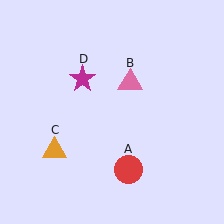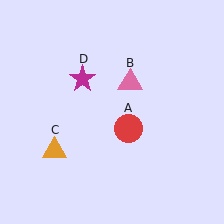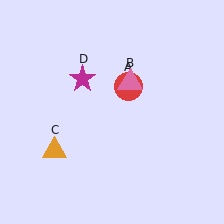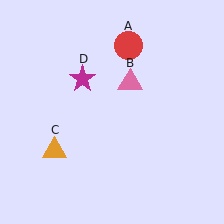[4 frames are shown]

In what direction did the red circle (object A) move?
The red circle (object A) moved up.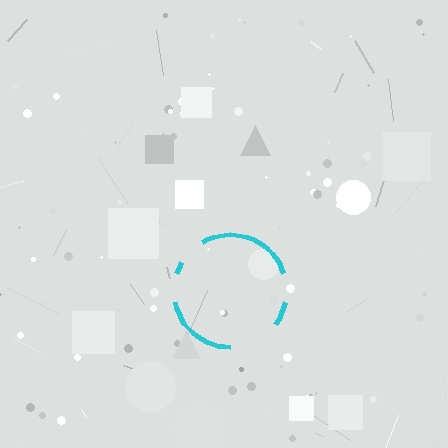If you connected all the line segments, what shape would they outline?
They would outline a circle.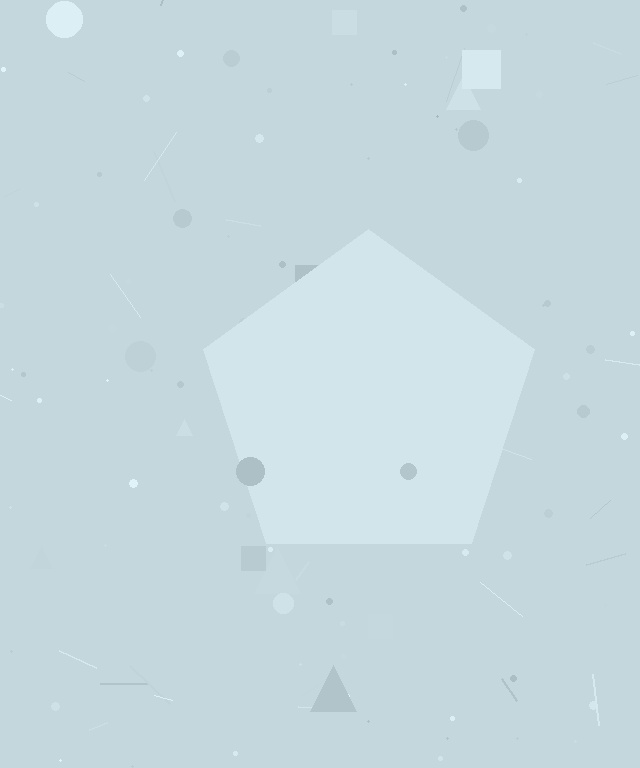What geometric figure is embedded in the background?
A pentagon is embedded in the background.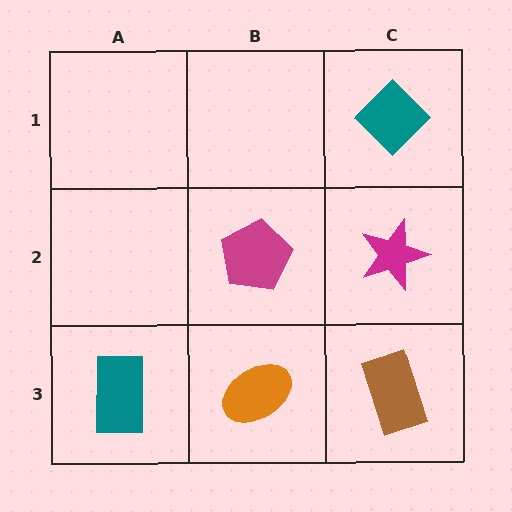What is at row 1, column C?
A teal diamond.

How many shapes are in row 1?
1 shape.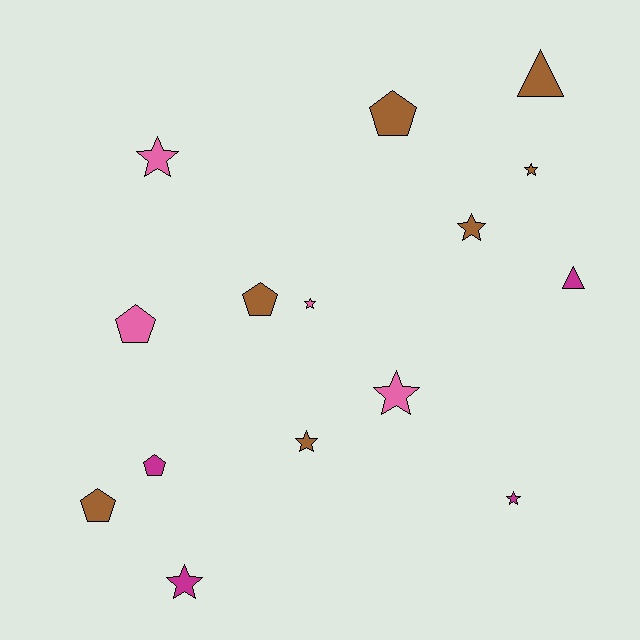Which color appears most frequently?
Brown, with 7 objects.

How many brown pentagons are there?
There are 3 brown pentagons.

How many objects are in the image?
There are 15 objects.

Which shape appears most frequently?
Star, with 8 objects.